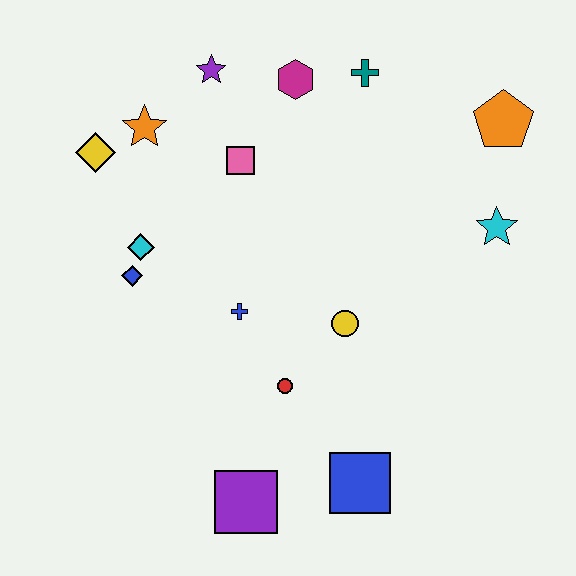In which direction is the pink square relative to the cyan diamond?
The pink square is to the right of the cyan diamond.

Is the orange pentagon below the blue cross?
No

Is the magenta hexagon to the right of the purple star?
Yes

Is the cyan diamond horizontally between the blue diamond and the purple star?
Yes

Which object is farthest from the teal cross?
The purple square is farthest from the teal cross.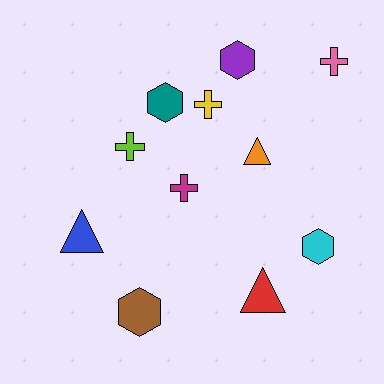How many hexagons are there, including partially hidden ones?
There are 4 hexagons.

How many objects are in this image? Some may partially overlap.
There are 11 objects.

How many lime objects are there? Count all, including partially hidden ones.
There is 1 lime object.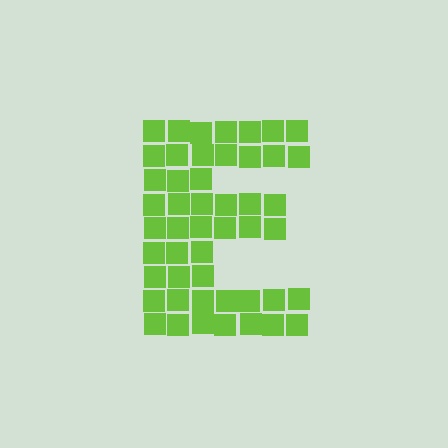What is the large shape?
The large shape is the letter E.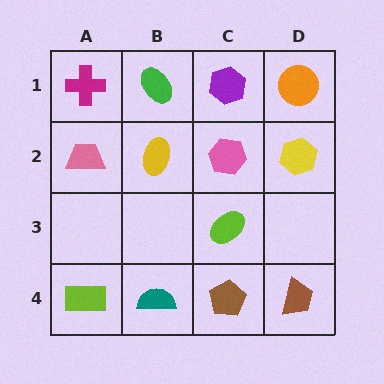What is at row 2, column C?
A pink hexagon.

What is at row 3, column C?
A lime ellipse.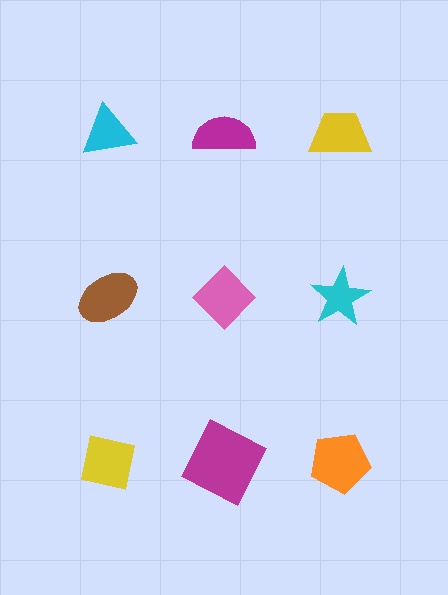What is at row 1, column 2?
A magenta semicircle.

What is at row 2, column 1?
A brown ellipse.